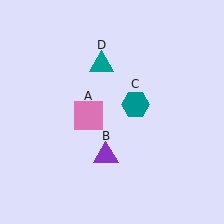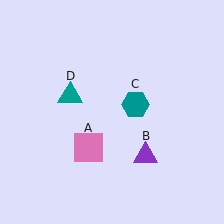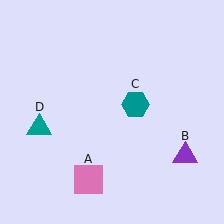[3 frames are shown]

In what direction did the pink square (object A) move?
The pink square (object A) moved down.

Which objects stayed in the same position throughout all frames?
Teal hexagon (object C) remained stationary.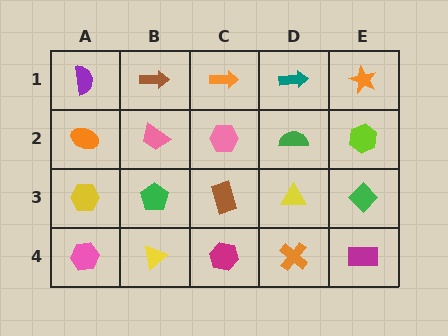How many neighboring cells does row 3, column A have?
3.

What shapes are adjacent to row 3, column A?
An orange ellipse (row 2, column A), a pink hexagon (row 4, column A), a green pentagon (row 3, column B).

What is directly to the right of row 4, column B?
A magenta hexagon.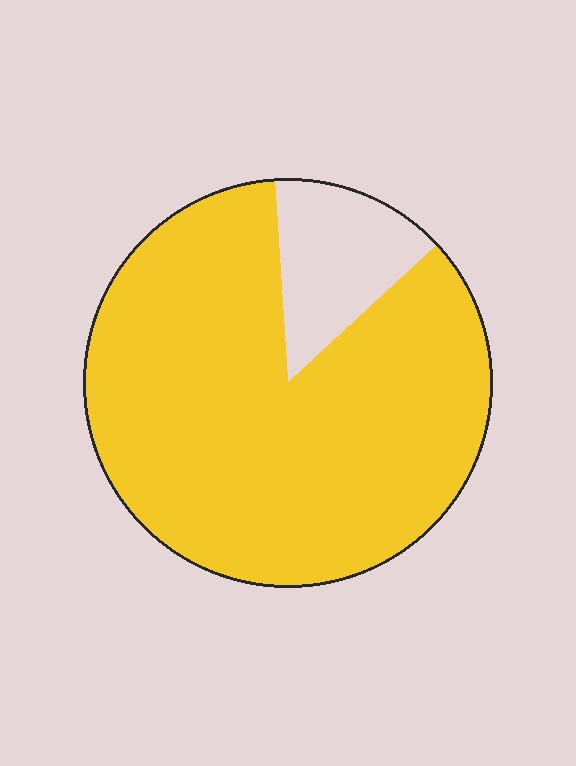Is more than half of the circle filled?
Yes.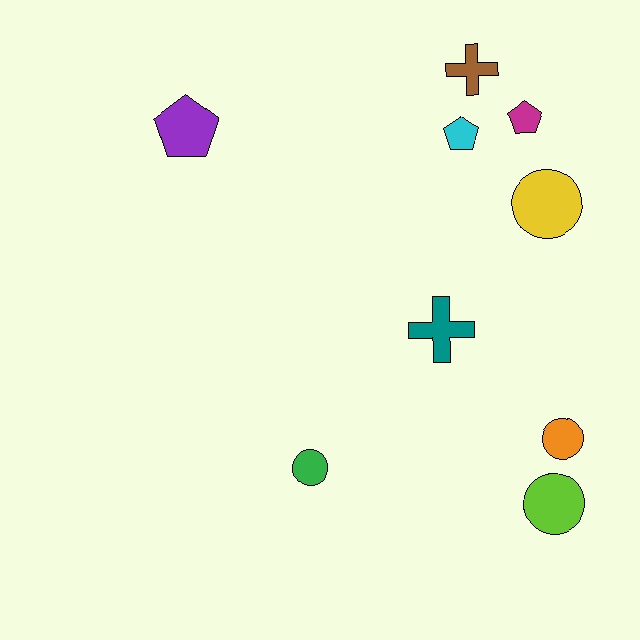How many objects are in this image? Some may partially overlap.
There are 9 objects.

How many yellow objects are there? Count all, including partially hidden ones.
There is 1 yellow object.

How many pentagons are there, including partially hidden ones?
There are 3 pentagons.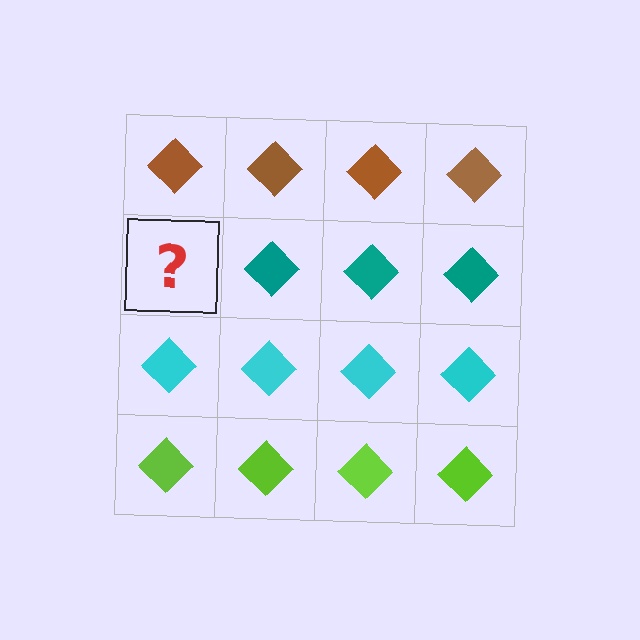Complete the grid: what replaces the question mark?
The question mark should be replaced with a teal diamond.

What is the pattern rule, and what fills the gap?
The rule is that each row has a consistent color. The gap should be filled with a teal diamond.